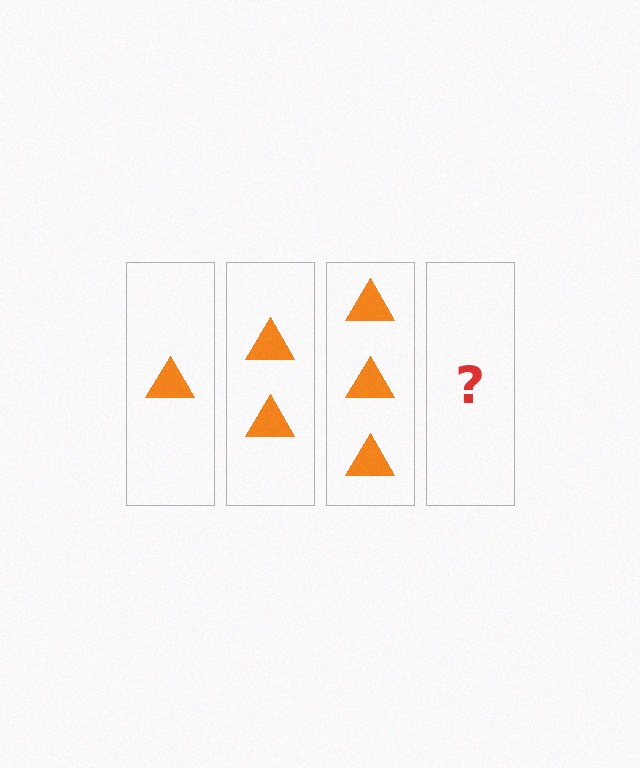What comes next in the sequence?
The next element should be 4 triangles.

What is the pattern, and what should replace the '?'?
The pattern is that each step adds one more triangle. The '?' should be 4 triangles.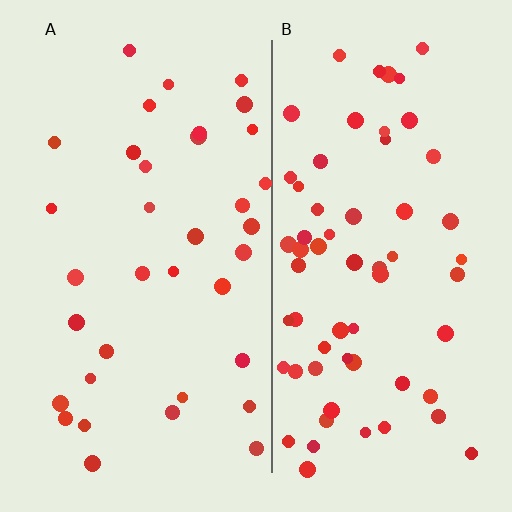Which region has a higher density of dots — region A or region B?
B (the right).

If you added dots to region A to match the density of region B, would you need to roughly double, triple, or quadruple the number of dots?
Approximately double.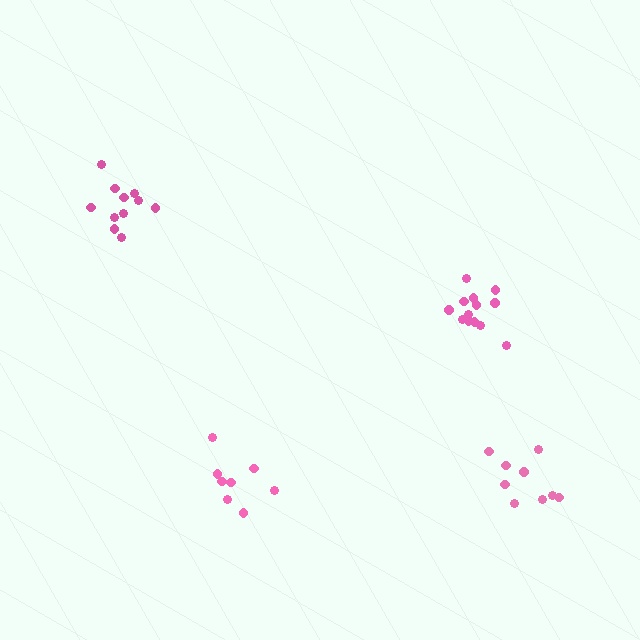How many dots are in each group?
Group 1: 8 dots, Group 2: 13 dots, Group 3: 9 dots, Group 4: 11 dots (41 total).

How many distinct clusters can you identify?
There are 4 distinct clusters.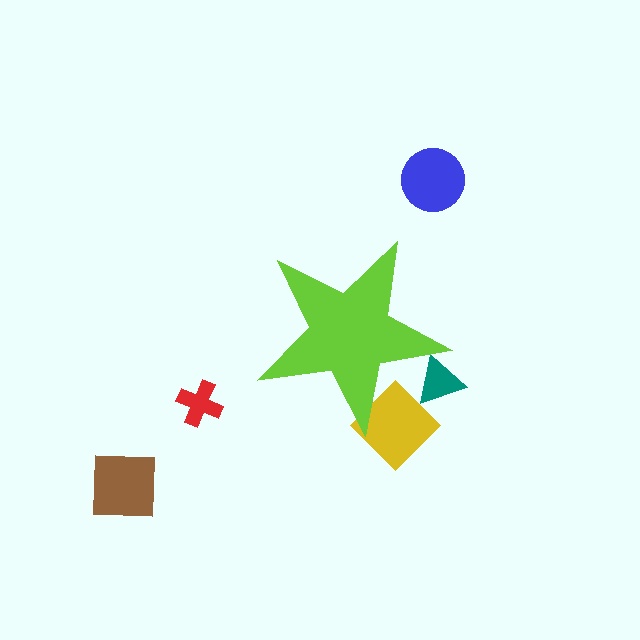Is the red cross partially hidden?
No, the red cross is fully visible.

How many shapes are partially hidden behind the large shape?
2 shapes are partially hidden.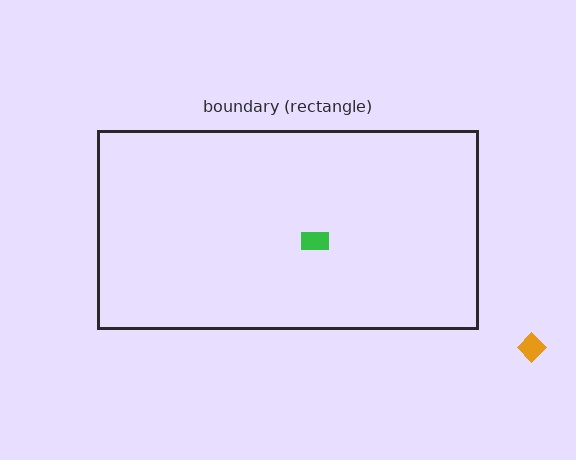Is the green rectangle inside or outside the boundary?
Inside.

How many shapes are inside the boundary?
1 inside, 1 outside.